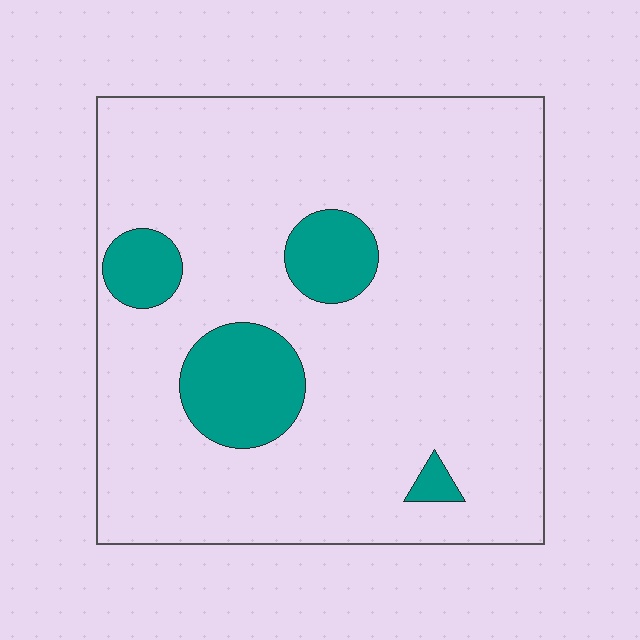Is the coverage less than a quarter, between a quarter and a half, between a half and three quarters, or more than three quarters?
Less than a quarter.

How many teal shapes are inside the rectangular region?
4.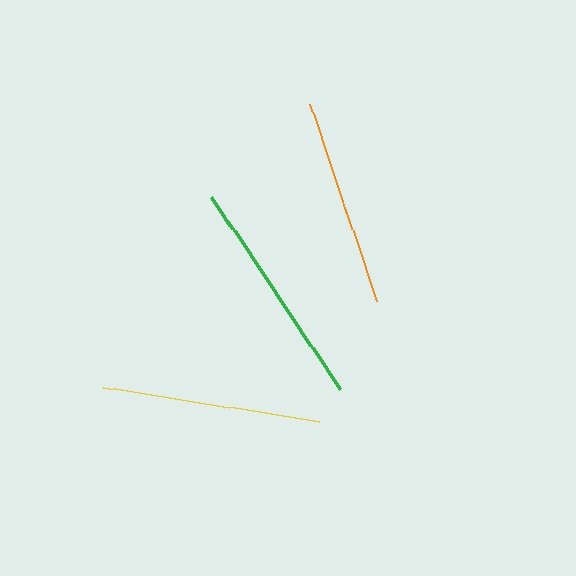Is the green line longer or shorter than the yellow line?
The green line is longer than the yellow line.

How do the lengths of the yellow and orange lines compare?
The yellow and orange lines are approximately the same length.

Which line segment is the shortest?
The orange line is the shortest at approximately 208 pixels.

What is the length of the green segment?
The green segment is approximately 231 pixels long.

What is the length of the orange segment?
The orange segment is approximately 208 pixels long.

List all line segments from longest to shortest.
From longest to shortest: green, yellow, orange.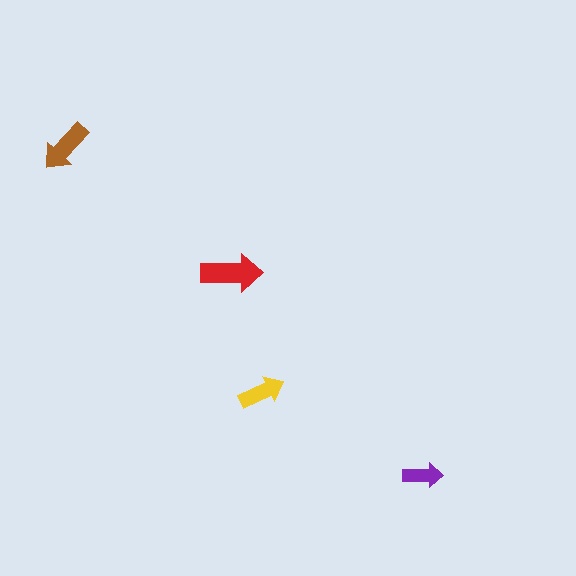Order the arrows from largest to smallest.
the red one, the brown one, the yellow one, the purple one.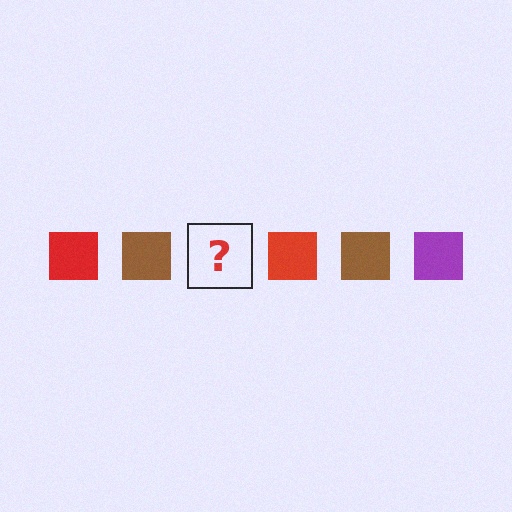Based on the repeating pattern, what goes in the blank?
The blank should be a purple square.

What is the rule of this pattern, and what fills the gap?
The rule is that the pattern cycles through red, brown, purple squares. The gap should be filled with a purple square.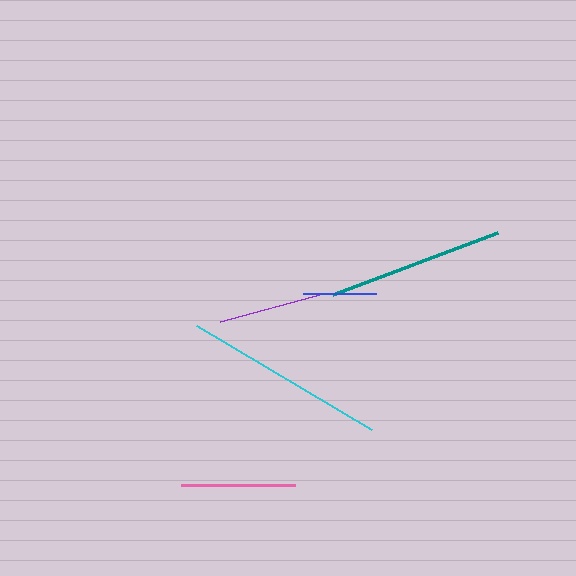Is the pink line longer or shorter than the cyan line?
The cyan line is longer than the pink line.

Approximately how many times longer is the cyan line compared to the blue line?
The cyan line is approximately 2.8 times the length of the blue line.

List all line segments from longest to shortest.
From longest to shortest: cyan, teal, pink, purple, blue.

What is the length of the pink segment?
The pink segment is approximately 114 pixels long.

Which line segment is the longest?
The cyan line is the longest at approximately 203 pixels.